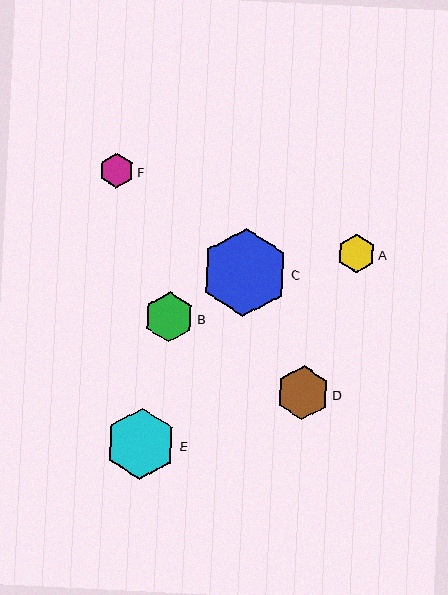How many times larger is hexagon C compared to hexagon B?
Hexagon C is approximately 1.7 times the size of hexagon B.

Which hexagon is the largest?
Hexagon C is the largest with a size of approximately 87 pixels.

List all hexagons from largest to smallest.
From largest to smallest: C, E, D, B, A, F.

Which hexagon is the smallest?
Hexagon F is the smallest with a size of approximately 35 pixels.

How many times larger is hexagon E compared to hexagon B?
Hexagon E is approximately 1.4 times the size of hexagon B.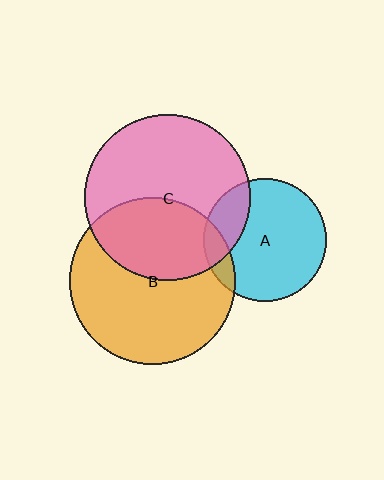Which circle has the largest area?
Circle B (orange).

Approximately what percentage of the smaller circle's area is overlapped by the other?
Approximately 40%.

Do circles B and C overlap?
Yes.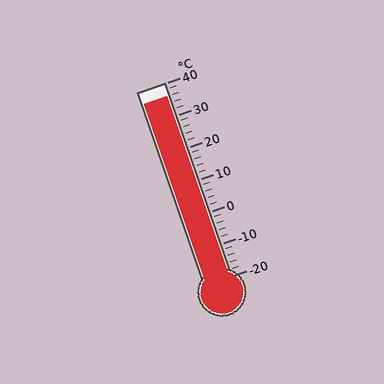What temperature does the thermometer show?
The thermometer shows approximately 36°C.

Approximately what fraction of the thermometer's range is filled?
The thermometer is filled to approximately 95% of its range.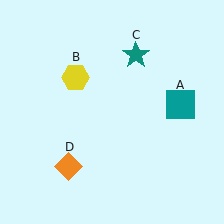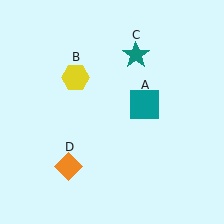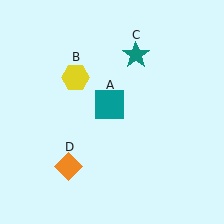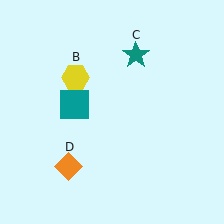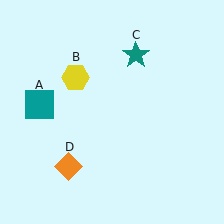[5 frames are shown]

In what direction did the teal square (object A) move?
The teal square (object A) moved left.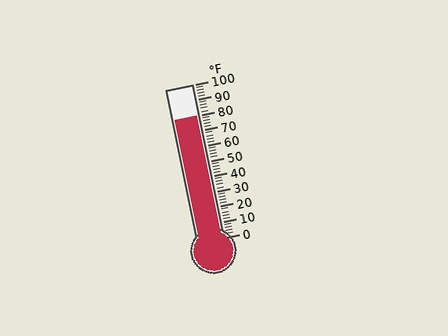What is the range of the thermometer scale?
The thermometer scale ranges from 0°F to 100°F.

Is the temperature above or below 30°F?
The temperature is above 30°F.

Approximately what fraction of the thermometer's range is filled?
The thermometer is filled to approximately 80% of its range.